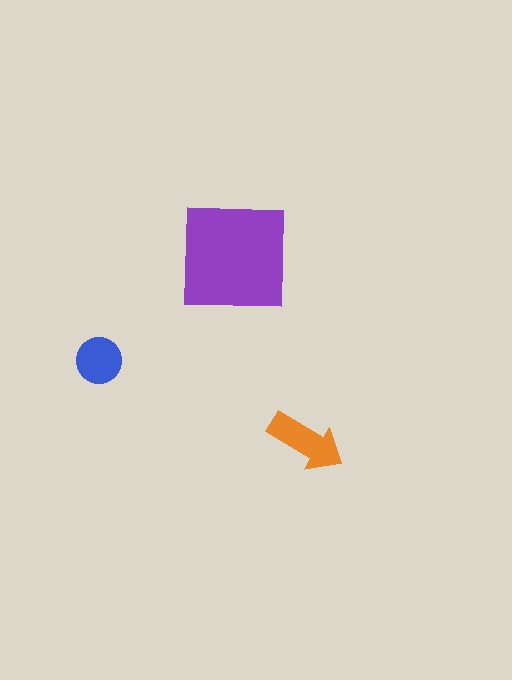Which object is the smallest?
The blue circle.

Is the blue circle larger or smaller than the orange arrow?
Smaller.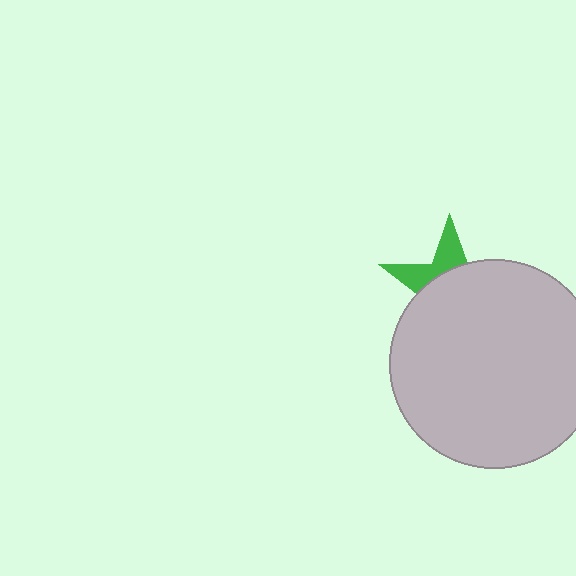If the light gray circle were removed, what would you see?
You would see the complete green star.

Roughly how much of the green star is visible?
A small part of it is visible (roughly 31%).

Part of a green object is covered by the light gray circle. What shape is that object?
It is a star.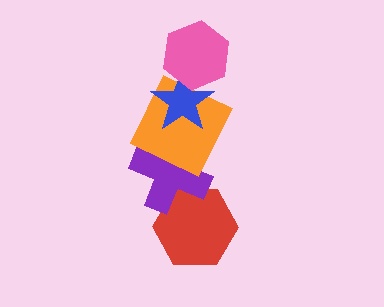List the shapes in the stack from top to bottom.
From top to bottom: the pink hexagon, the blue star, the orange square, the purple cross, the red hexagon.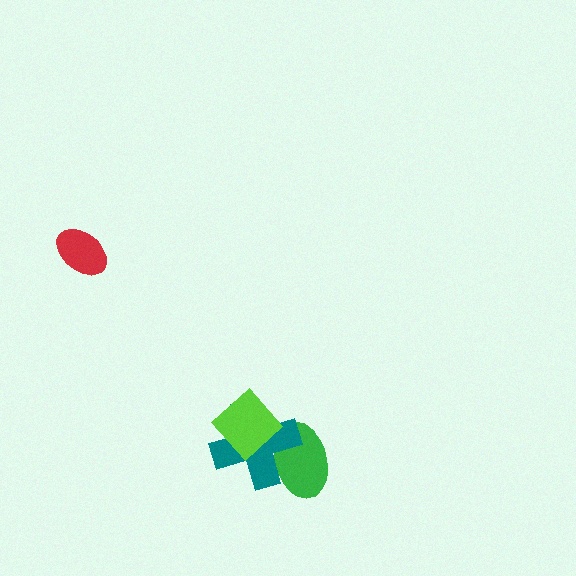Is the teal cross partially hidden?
Yes, it is partially covered by another shape.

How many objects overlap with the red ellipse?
0 objects overlap with the red ellipse.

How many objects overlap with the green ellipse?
2 objects overlap with the green ellipse.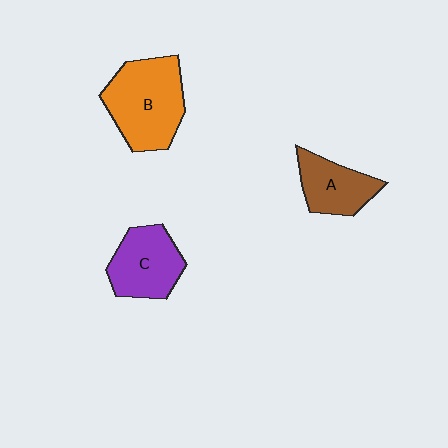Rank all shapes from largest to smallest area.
From largest to smallest: B (orange), C (purple), A (brown).